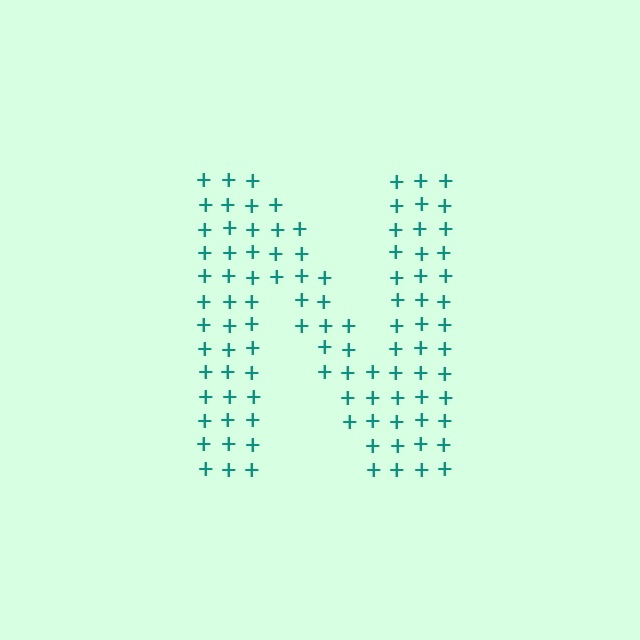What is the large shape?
The large shape is the letter N.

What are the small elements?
The small elements are plus signs.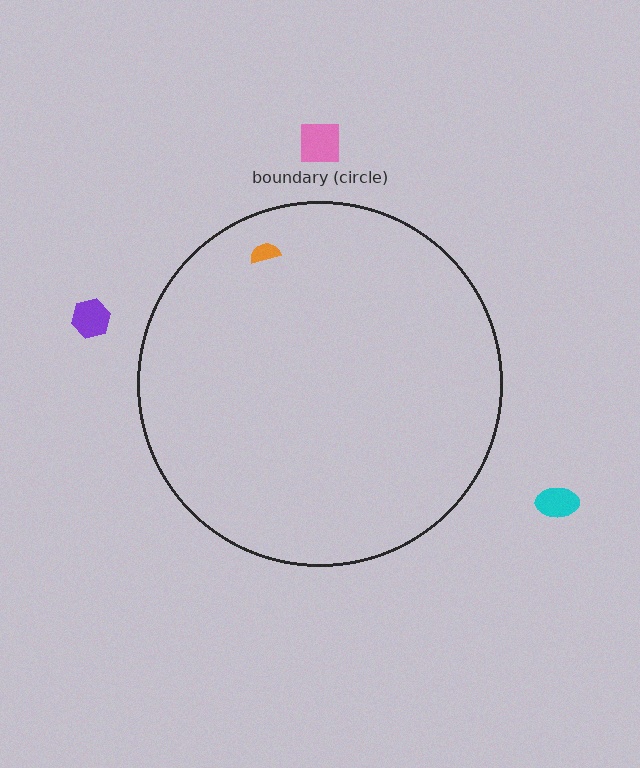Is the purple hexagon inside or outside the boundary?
Outside.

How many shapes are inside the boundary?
1 inside, 3 outside.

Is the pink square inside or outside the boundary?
Outside.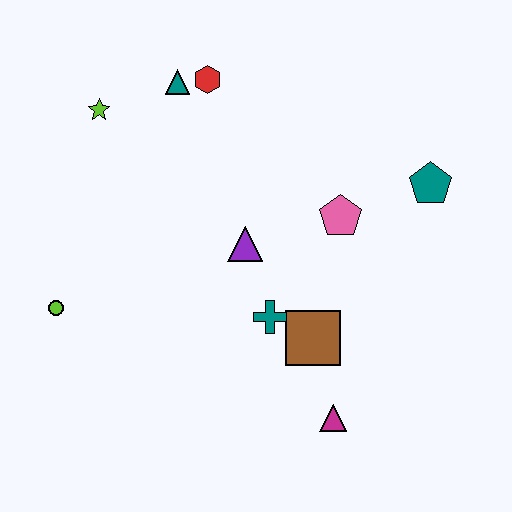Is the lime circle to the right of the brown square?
No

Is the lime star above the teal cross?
Yes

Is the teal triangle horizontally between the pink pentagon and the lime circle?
Yes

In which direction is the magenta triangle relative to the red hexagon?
The magenta triangle is below the red hexagon.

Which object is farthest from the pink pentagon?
The lime circle is farthest from the pink pentagon.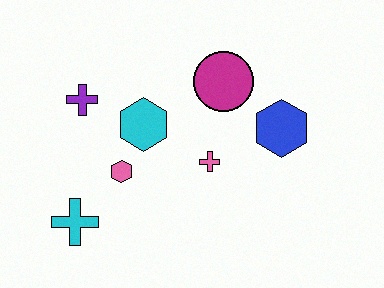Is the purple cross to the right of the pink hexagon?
No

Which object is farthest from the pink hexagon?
The blue hexagon is farthest from the pink hexagon.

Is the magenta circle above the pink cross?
Yes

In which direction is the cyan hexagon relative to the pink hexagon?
The cyan hexagon is above the pink hexagon.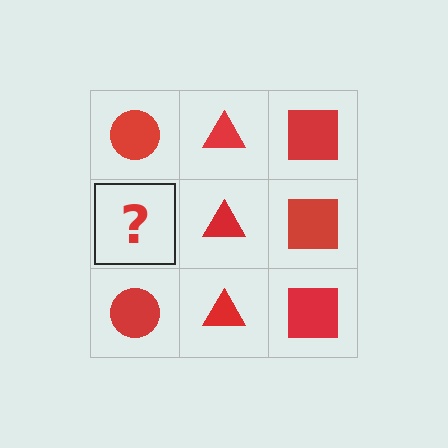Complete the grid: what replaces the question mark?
The question mark should be replaced with a red circle.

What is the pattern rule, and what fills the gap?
The rule is that each column has a consistent shape. The gap should be filled with a red circle.